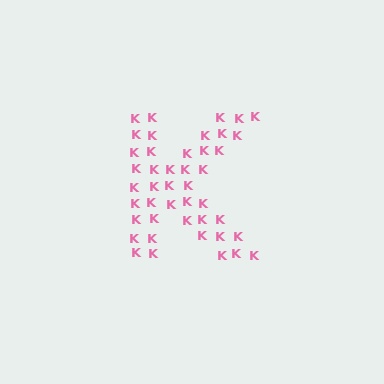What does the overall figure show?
The overall figure shows the letter K.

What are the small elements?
The small elements are letter K's.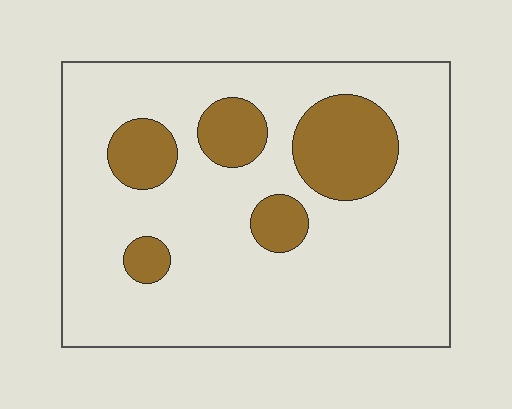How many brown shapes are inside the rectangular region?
5.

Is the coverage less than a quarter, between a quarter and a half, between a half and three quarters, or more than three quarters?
Less than a quarter.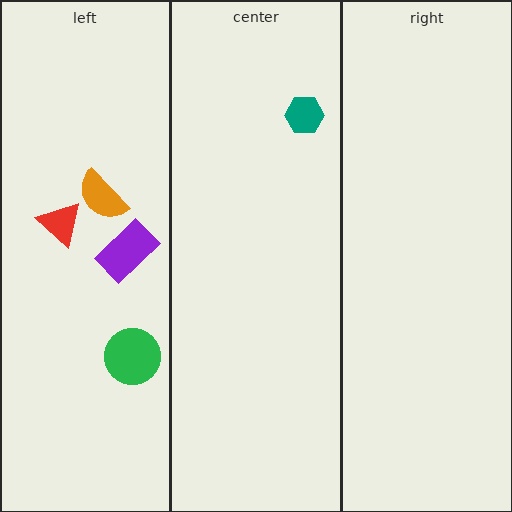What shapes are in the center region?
The teal hexagon.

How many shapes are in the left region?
4.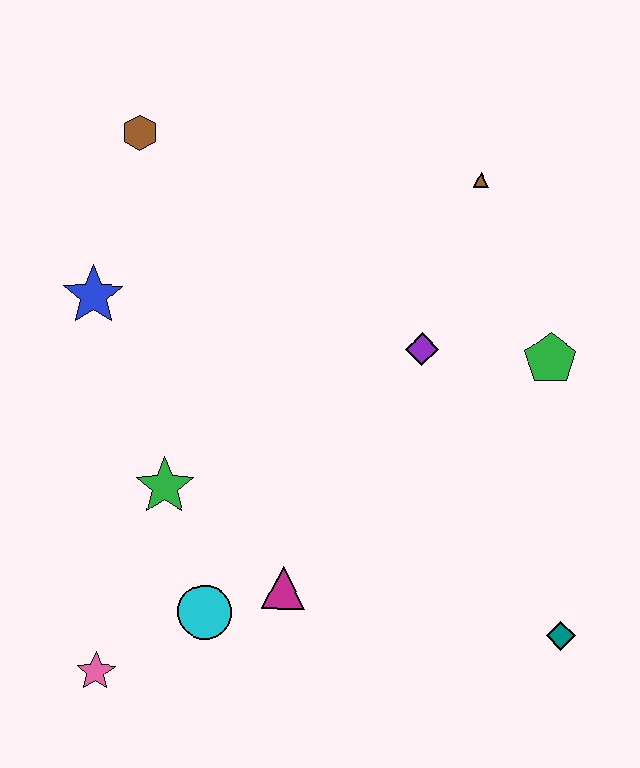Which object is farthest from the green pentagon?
The pink star is farthest from the green pentagon.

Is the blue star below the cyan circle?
No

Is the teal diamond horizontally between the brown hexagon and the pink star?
No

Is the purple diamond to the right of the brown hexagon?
Yes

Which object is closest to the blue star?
The brown hexagon is closest to the blue star.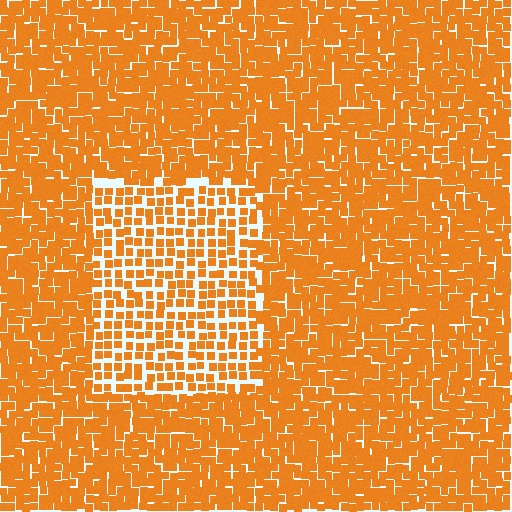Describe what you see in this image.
The image contains small orange elements arranged at two different densities. A rectangle-shaped region is visible where the elements are less densely packed than the surrounding area.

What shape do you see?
I see a rectangle.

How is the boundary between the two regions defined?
The boundary is defined by a change in element density (approximately 1.8x ratio). All elements are the same color, size, and shape.